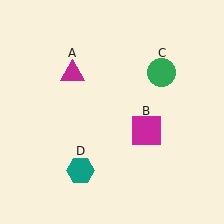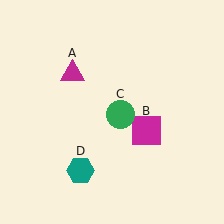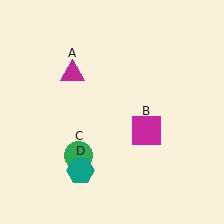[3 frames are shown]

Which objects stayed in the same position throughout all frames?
Magenta triangle (object A) and magenta square (object B) and teal hexagon (object D) remained stationary.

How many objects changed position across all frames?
1 object changed position: green circle (object C).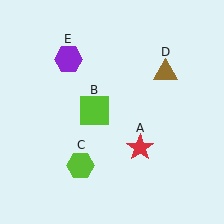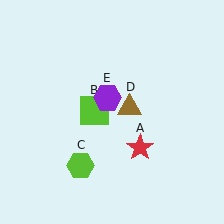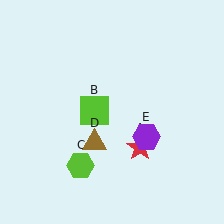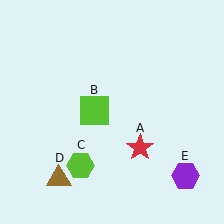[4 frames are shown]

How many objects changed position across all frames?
2 objects changed position: brown triangle (object D), purple hexagon (object E).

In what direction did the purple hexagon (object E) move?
The purple hexagon (object E) moved down and to the right.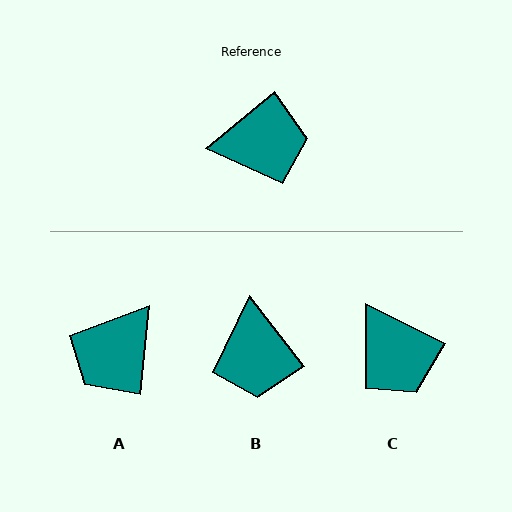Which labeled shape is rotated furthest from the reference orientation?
A, about 135 degrees away.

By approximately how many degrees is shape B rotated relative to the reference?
Approximately 91 degrees clockwise.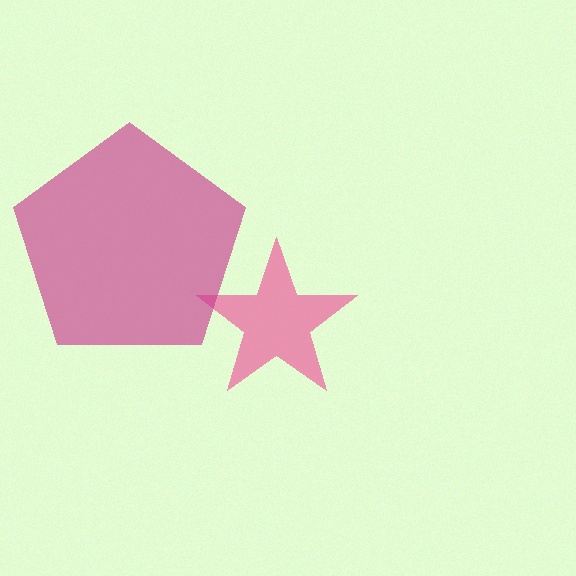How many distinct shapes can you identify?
There are 2 distinct shapes: a pink star, a magenta pentagon.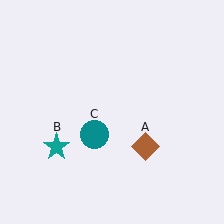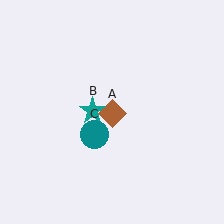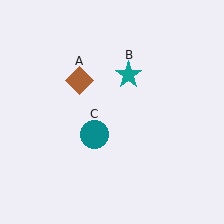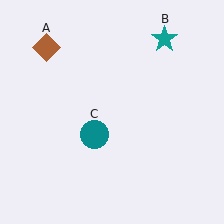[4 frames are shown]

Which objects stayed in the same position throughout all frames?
Teal circle (object C) remained stationary.